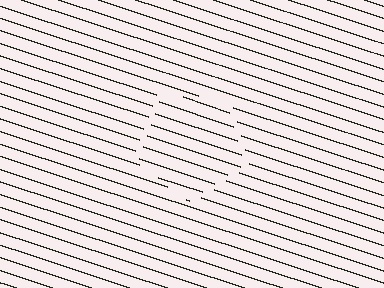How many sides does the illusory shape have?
5 sides — the line-ends trace a pentagon.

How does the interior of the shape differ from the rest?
The interior of the shape contains the same grating, shifted by half a period — the contour is defined by the phase discontinuity where line-ends from the inner and outer gratings abut.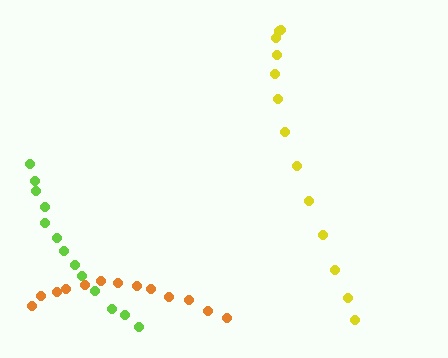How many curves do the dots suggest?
There are 3 distinct paths.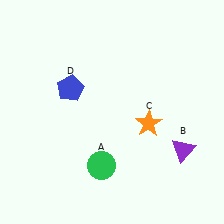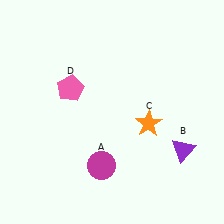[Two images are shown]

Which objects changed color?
A changed from green to magenta. D changed from blue to pink.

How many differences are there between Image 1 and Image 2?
There are 2 differences between the two images.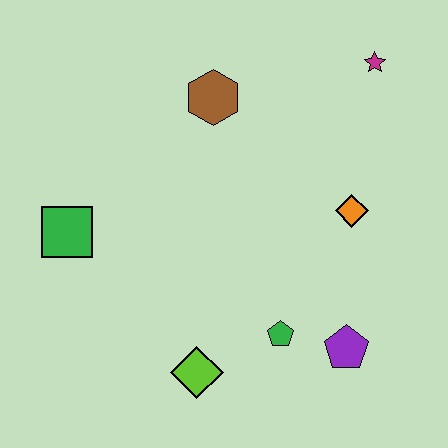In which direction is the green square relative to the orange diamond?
The green square is to the left of the orange diamond.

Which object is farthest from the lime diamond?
The magenta star is farthest from the lime diamond.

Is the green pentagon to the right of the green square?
Yes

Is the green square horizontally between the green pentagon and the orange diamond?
No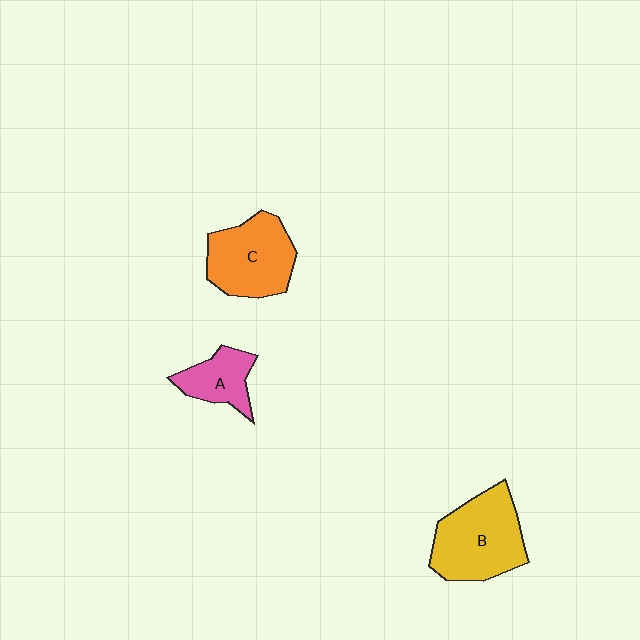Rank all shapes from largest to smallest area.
From largest to smallest: B (yellow), C (orange), A (pink).